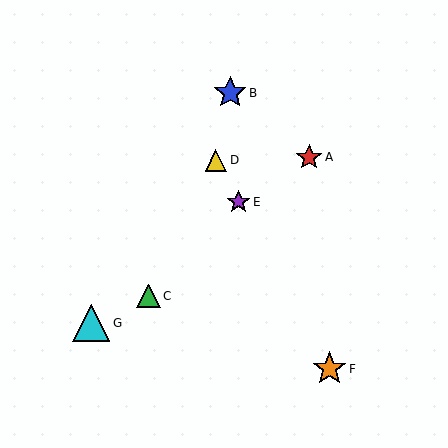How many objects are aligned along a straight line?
3 objects (D, E, F) are aligned along a straight line.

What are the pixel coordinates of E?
Object E is at (238, 202).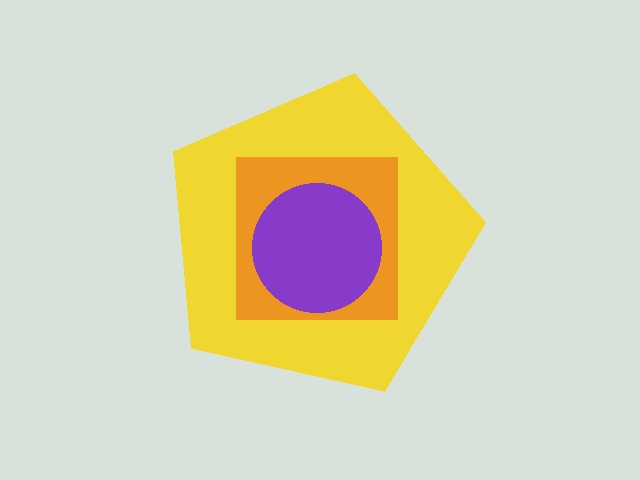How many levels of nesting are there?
3.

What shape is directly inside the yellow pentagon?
The orange square.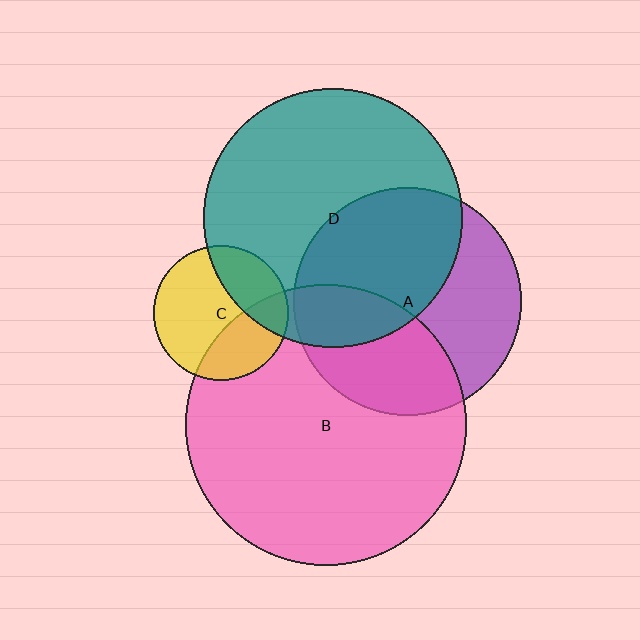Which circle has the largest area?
Circle B (pink).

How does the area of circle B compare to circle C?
Approximately 4.3 times.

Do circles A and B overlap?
Yes.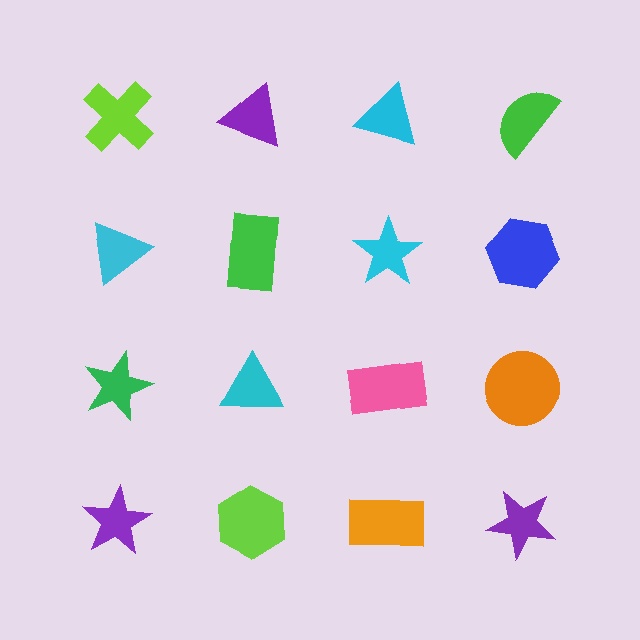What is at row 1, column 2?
A purple triangle.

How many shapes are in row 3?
4 shapes.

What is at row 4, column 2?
A lime hexagon.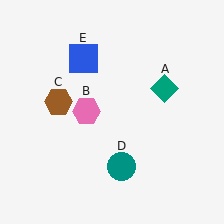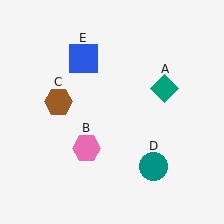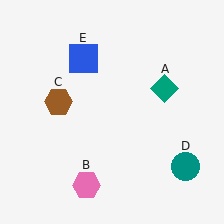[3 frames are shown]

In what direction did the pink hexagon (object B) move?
The pink hexagon (object B) moved down.